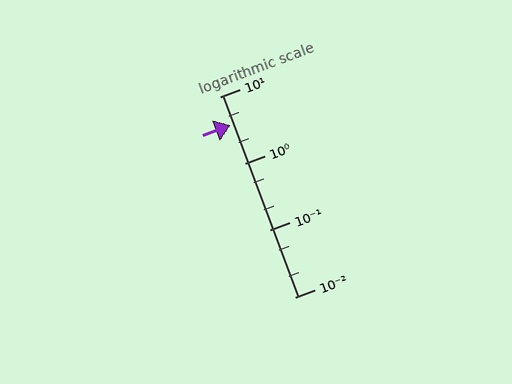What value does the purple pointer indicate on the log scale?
The pointer indicates approximately 3.7.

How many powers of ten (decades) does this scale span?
The scale spans 3 decades, from 0.01 to 10.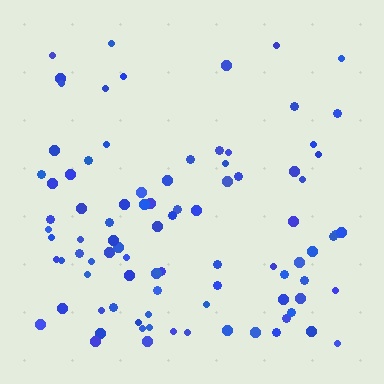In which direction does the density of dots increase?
From top to bottom, with the bottom side densest.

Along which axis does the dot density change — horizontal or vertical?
Vertical.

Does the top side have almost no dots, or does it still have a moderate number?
Still a moderate number, just noticeably fewer than the bottom.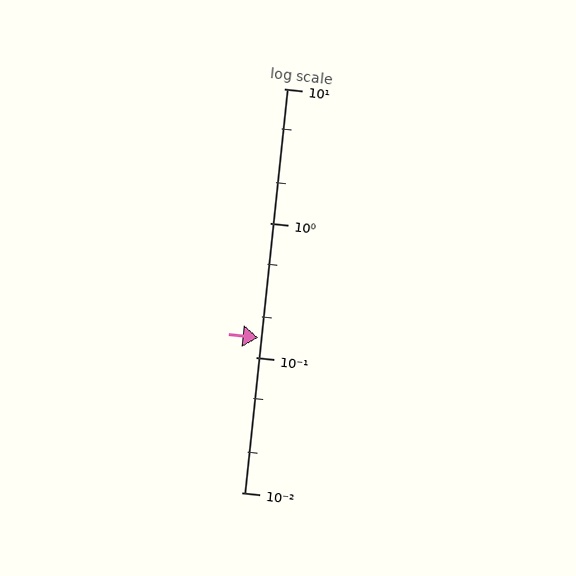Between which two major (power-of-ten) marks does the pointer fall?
The pointer is between 0.1 and 1.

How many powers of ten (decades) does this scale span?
The scale spans 3 decades, from 0.01 to 10.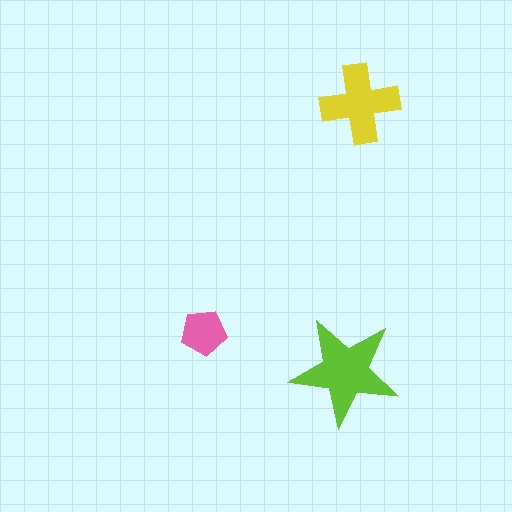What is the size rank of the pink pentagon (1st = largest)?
3rd.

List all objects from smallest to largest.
The pink pentagon, the yellow cross, the lime star.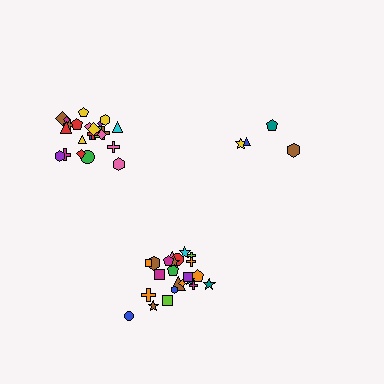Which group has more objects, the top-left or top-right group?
The top-left group.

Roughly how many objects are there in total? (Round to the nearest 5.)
Roughly 55 objects in total.